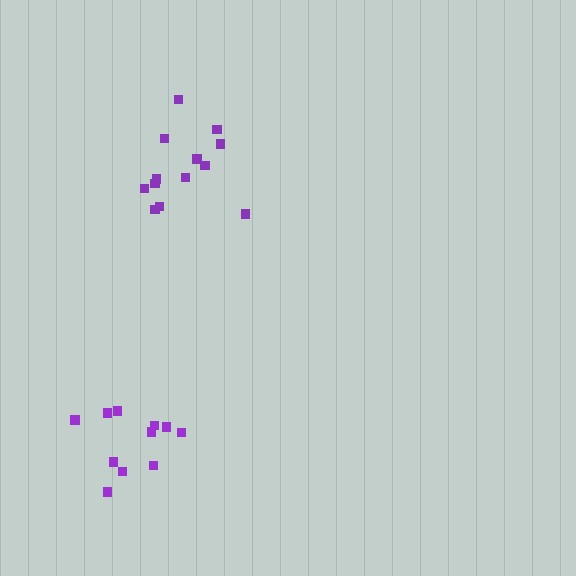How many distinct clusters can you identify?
There are 2 distinct clusters.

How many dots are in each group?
Group 1: 13 dots, Group 2: 11 dots (24 total).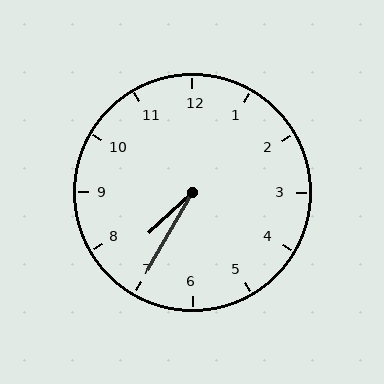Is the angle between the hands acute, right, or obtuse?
It is acute.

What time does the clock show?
7:35.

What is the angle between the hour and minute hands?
Approximately 18 degrees.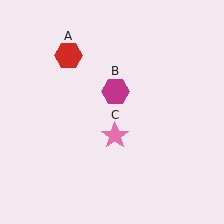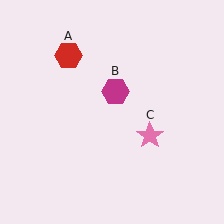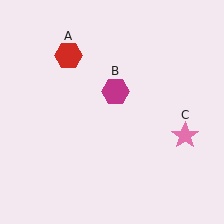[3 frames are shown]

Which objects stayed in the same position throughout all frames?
Red hexagon (object A) and magenta hexagon (object B) remained stationary.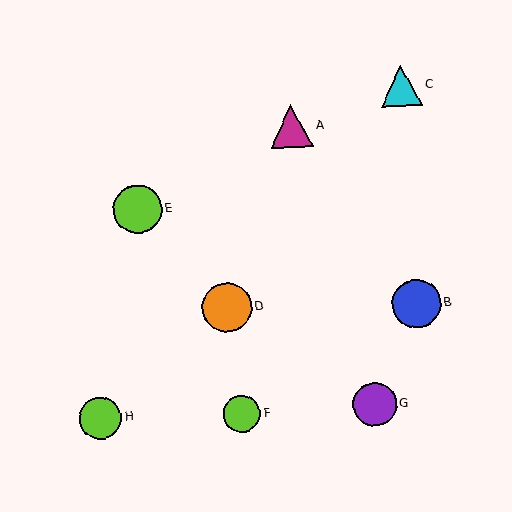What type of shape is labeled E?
Shape E is a lime circle.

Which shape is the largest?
The orange circle (labeled D) is the largest.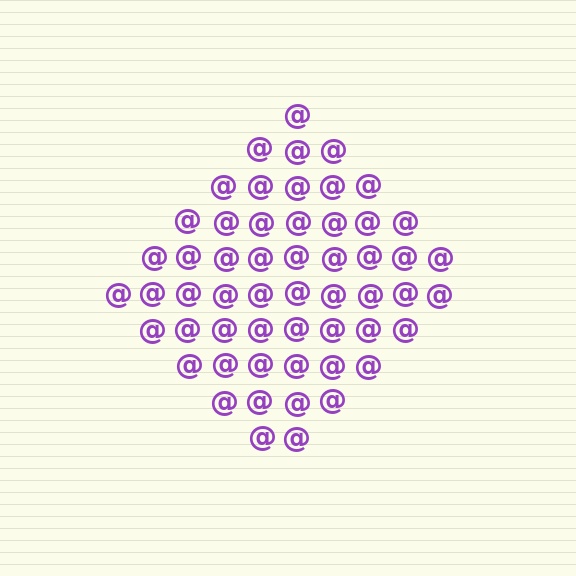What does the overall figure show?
The overall figure shows a diamond.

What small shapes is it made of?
It is made of small at signs.